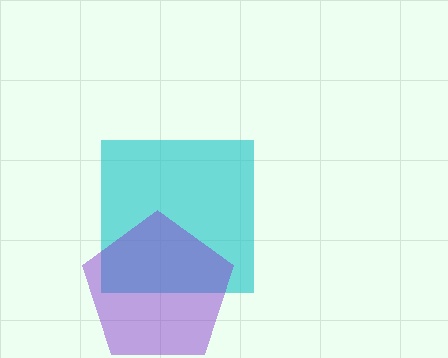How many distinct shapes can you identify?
There are 2 distinct shapes: a cyan square, a purple pentagon.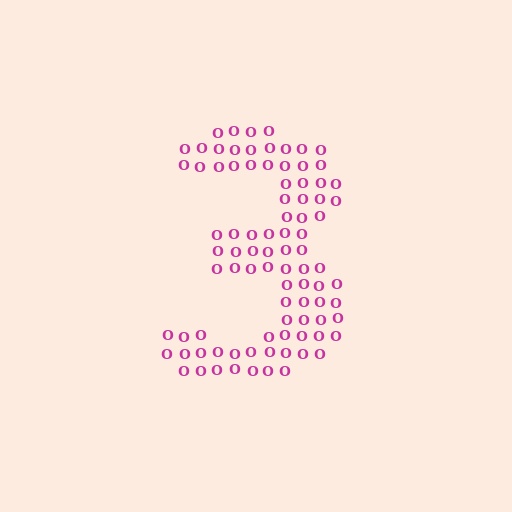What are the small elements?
The small elements are letter O's.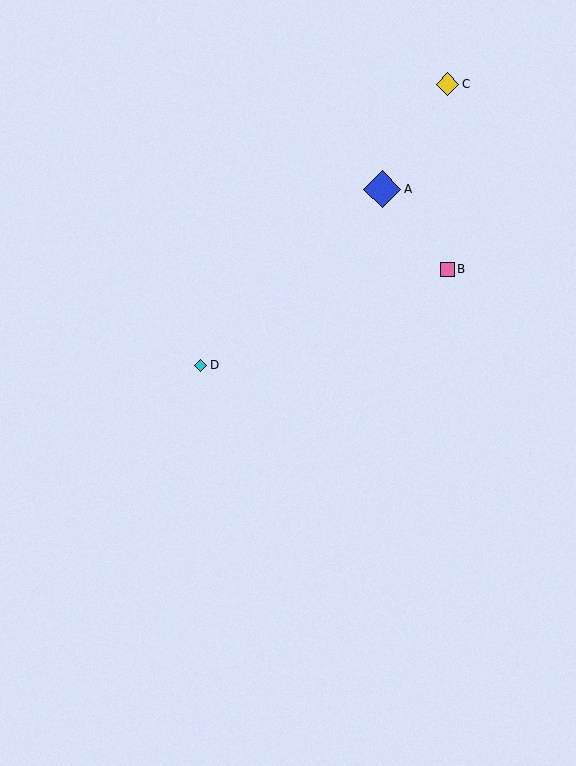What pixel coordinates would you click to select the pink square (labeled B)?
Click at (447, 269) to select the pink square B.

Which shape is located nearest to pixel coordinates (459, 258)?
The pink square (labeled B) at (447, 269) is nearest to that location.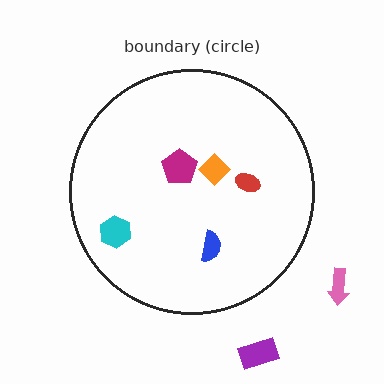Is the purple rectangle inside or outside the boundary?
Outside.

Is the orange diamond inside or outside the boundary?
Inside.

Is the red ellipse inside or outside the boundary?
Inside.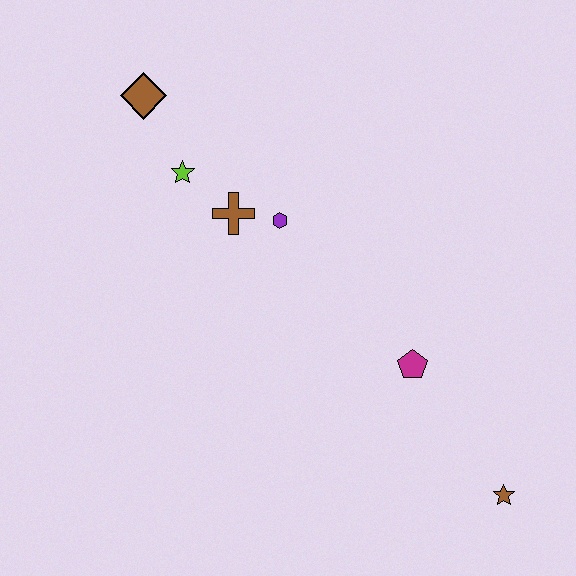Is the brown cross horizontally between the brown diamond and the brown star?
Yes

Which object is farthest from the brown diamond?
The brown star is farthest from the brown diamond.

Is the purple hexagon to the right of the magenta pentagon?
No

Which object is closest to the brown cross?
The purple hexagon is closest to the brown cross.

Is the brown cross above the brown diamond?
No